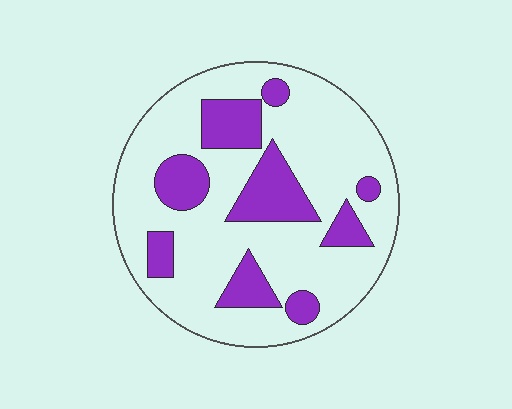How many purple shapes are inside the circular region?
9.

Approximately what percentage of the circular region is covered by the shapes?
Approximately 25%.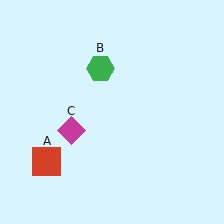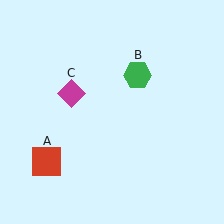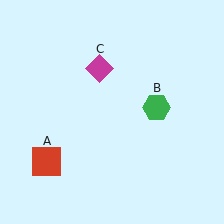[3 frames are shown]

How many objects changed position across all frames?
2 objects changed position: green hexagon (object B), magenta diamond (object C).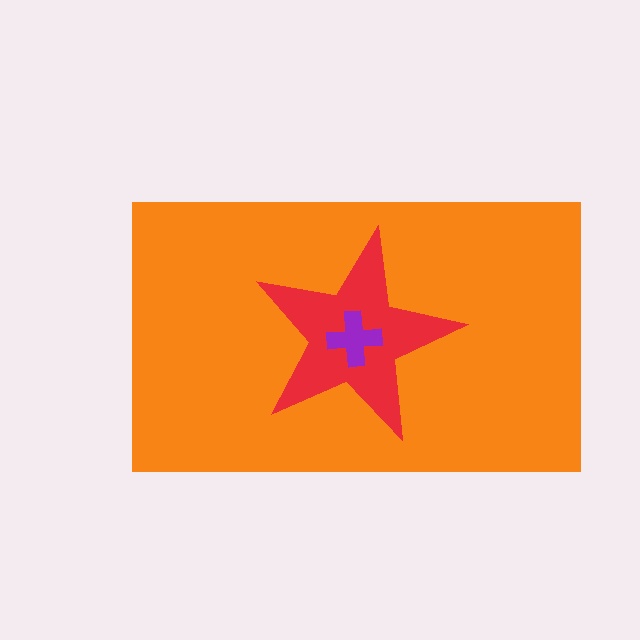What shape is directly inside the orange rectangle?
The red star.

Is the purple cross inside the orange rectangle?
Yes.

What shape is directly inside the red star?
The purple cross.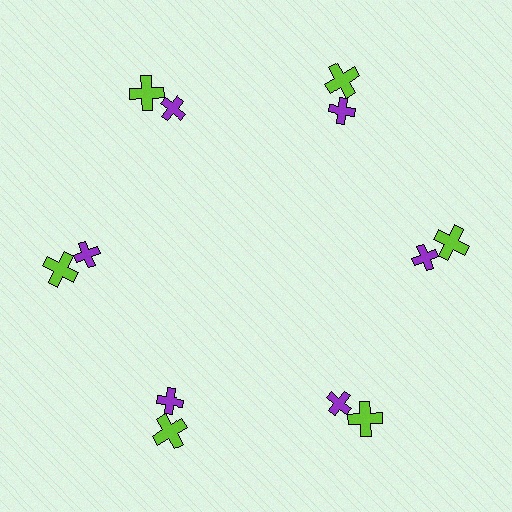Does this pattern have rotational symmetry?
Yes, this pattern has 6-fold rotational symmetry. It looks the same after rotating 60 degrees around the center.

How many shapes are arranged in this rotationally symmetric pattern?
There are 12 shapes, arranged in 6 groups of 2.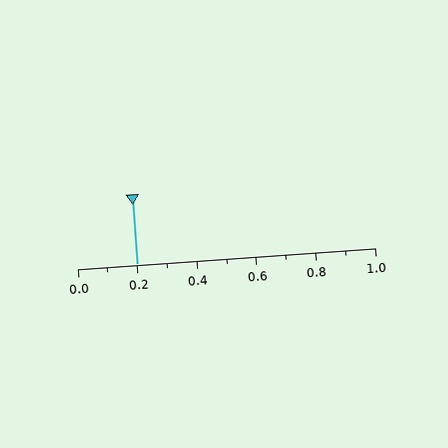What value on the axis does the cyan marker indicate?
The marker indicates approximately 0.2.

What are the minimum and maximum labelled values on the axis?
The axis runs from 0.0 to 1.0.